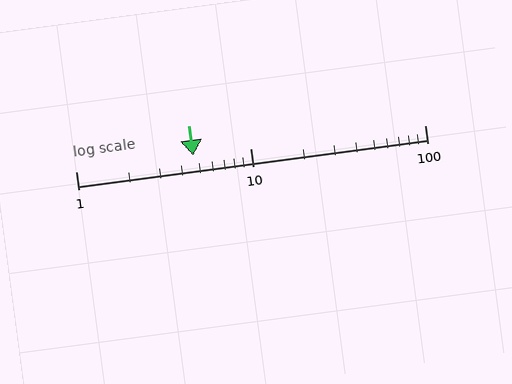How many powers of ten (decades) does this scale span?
The scale spans 2 decades, from 1 to 100.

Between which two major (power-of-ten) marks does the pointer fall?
The pointer is between 1 and 10.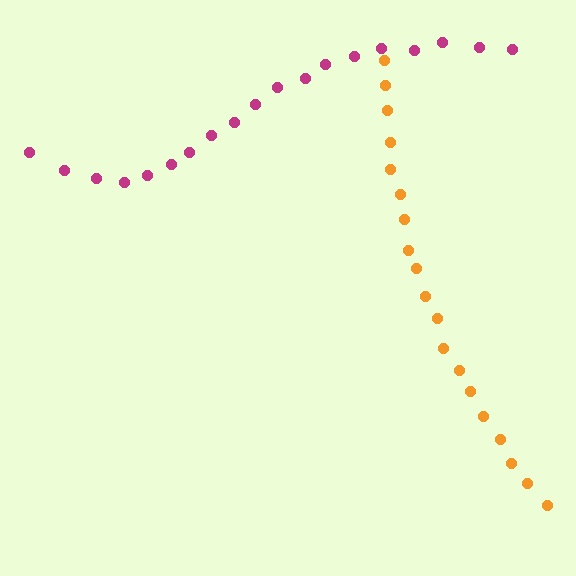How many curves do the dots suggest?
There are 2 distinct paths.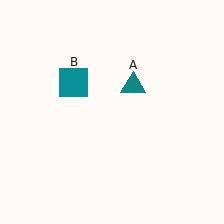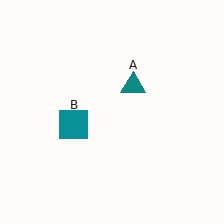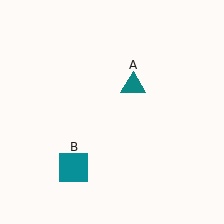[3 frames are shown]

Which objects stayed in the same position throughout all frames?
Teal triangle (object A) remained stationary.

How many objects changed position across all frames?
1 object changed position: teal square (object B).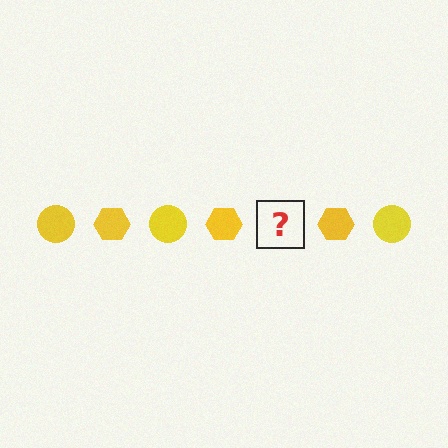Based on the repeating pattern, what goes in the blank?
The blank should be a yellow circle.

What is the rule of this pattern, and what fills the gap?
The rule is that the pattern cycles through circle, hexagon shapes in yellow. The gap should be filled with a yellow circle.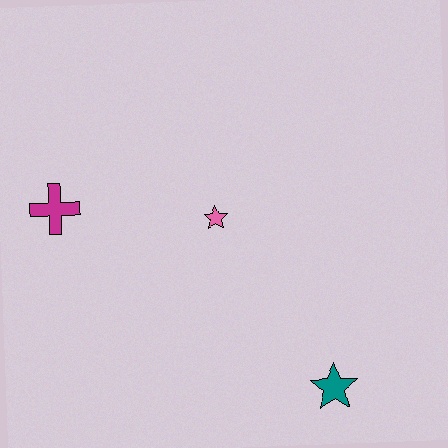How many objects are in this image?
There are 3 objects.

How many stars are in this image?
There are 2 stars.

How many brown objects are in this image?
There are no brown objects.